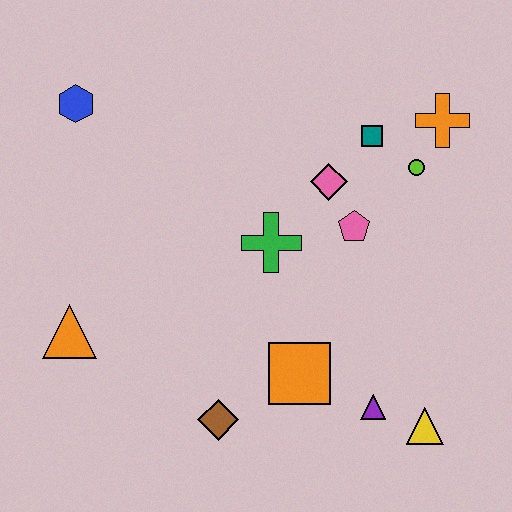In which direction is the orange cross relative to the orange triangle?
The orange cross is to the right of the orange triangle.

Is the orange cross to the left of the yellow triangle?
No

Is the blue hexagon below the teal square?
No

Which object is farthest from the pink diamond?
The orange triangle is farthest from the pink diamond.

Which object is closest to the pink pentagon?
The pink diamond is closest to the pink pentagon.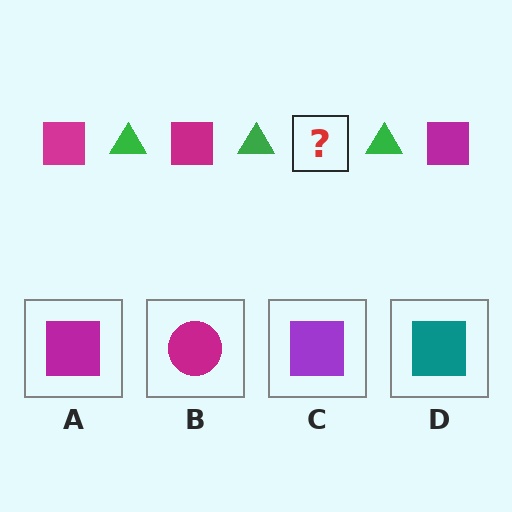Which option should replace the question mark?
Option A.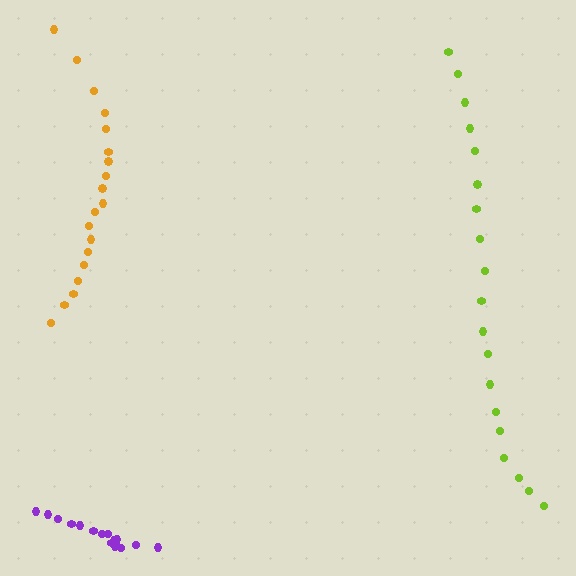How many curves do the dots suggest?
There are 3 distinct paths.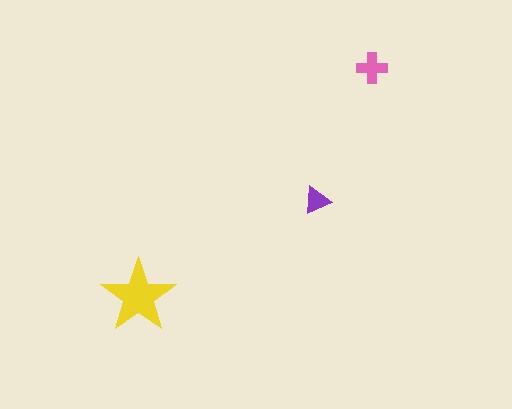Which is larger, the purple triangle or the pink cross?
The pink cross.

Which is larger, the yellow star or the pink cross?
The yellow star.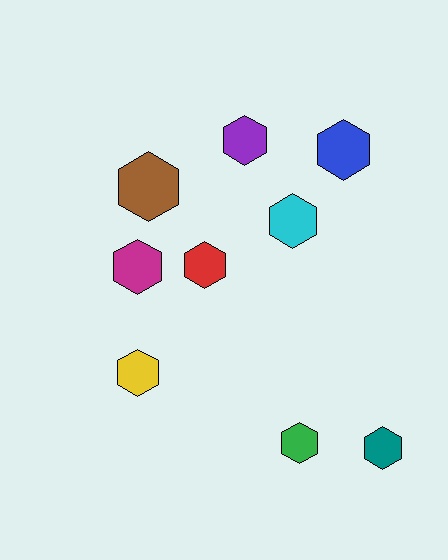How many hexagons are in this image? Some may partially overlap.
There are 9 hexagons.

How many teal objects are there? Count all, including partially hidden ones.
There is 1 teal object.